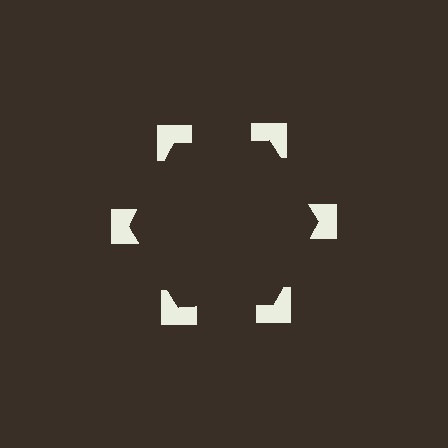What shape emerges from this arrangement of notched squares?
An illusory hexagon — its edges are inferred from the aligned wedge cuts in the notched squares, not physically drawn.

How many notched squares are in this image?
There are 6 — one at each vertex of the illusory hexagon.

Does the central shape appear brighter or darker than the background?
It typically appears slightly darker than the background, even though no actual brightness change is drawn.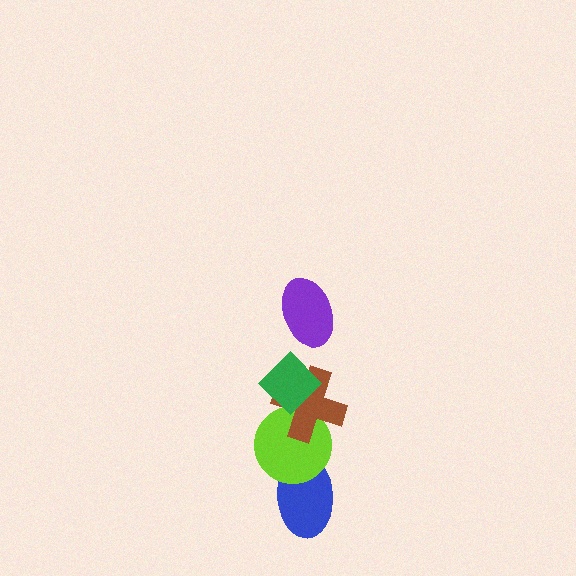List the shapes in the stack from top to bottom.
From top to bottom: the purple ellipse, the green diamond, the brown cross, the lime circle, the blue ellipse.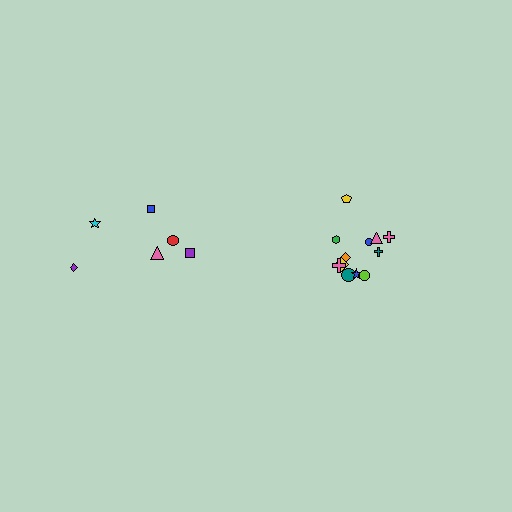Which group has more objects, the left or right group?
The right group.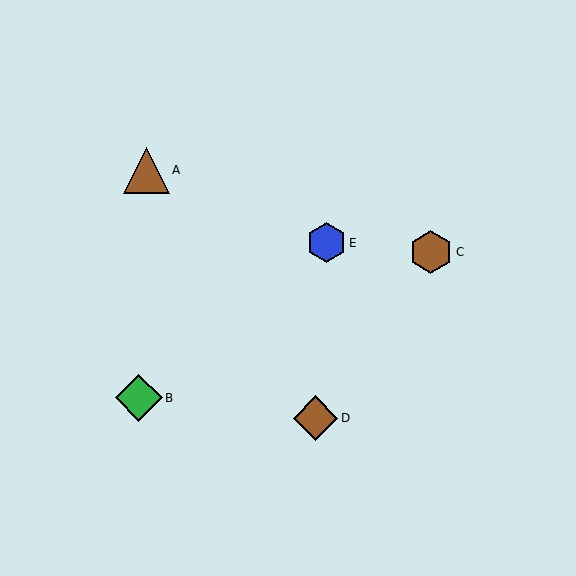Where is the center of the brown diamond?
The center of the brown diamond is at (316, 418).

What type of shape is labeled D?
Shape D is a brown diamond.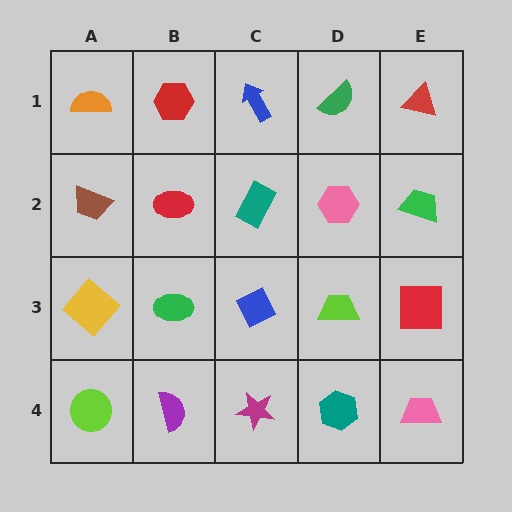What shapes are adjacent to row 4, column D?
A lime trapezoid (row 3, column D), a magenta star (row 4, column C), a pink trapezoid (row 4, column E).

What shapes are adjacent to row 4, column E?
A red square (row 3, column E), a teal hexagon (row 4, column D).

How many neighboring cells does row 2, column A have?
3.